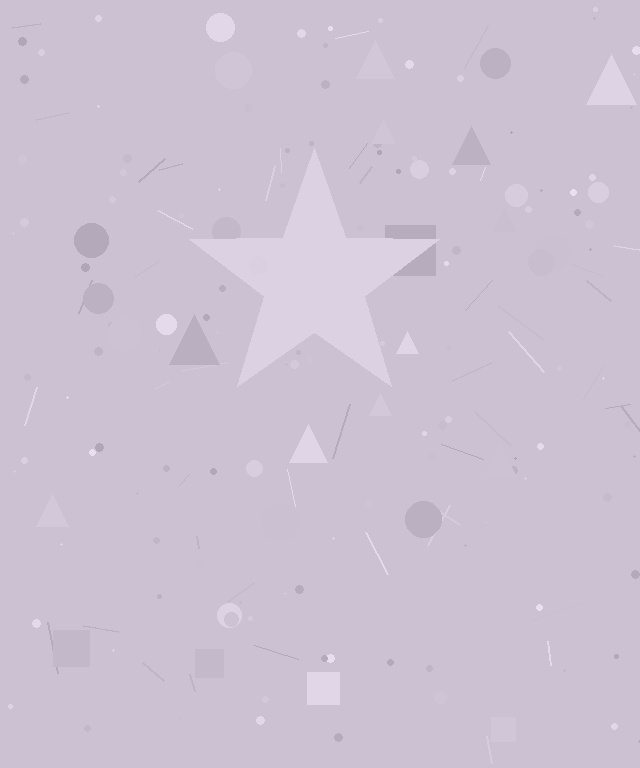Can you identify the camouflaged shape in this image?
The camouflaged shape is a star.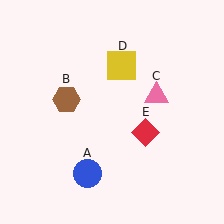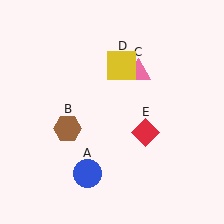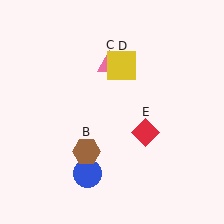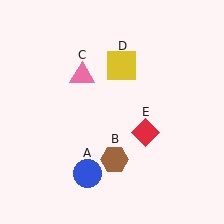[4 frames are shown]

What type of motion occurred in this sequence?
The brown hexagon (object B), pink triangle (object C) rotated counterclockwise around the center of the scene.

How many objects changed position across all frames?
2 objects changed position: brown hexagon (object B), pink triangle (object C).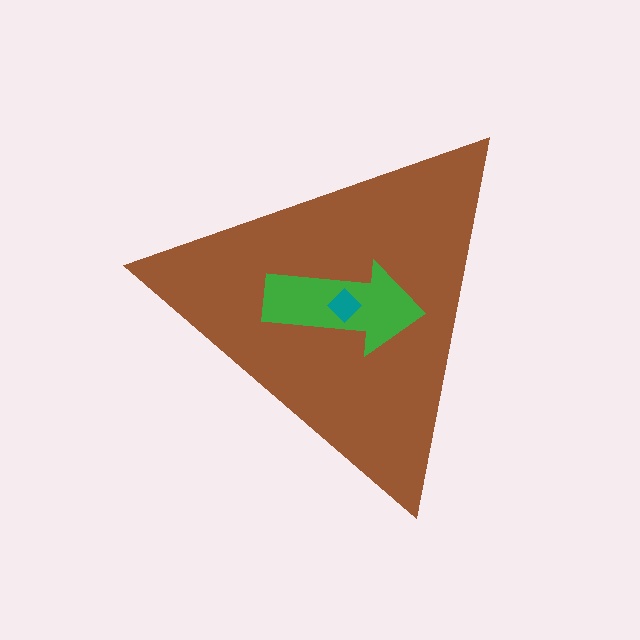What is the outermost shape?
The brown triangle.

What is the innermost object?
The teal diamond.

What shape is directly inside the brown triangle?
The green arrow.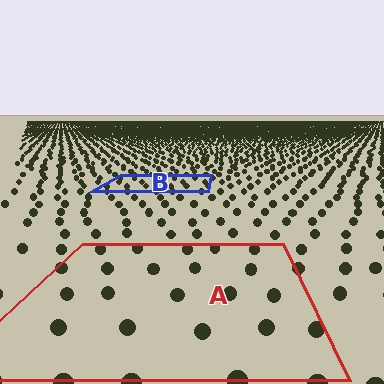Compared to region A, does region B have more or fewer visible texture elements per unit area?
Region B has more texture elements per unit area — they are packed more densely because it is farther away.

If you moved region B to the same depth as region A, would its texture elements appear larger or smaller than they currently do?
They would appear larger. At a closer depth, the same texture elements are projected at a bigger on-screen size.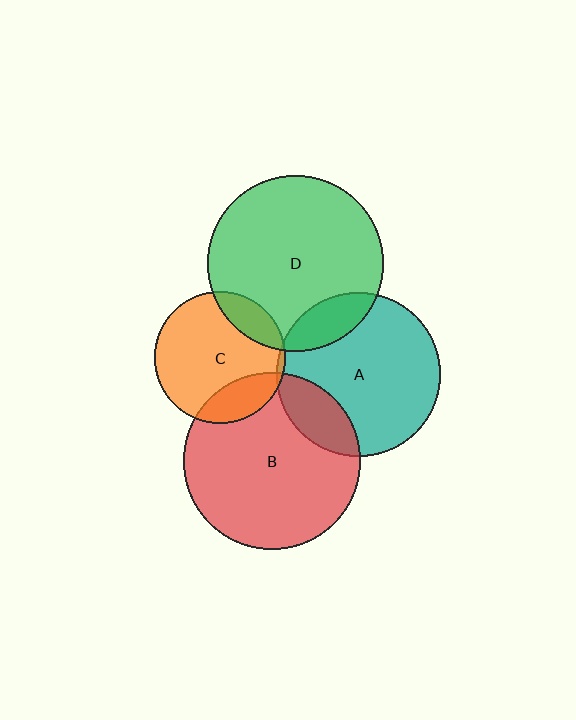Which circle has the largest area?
Circle B (red).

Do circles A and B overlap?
Yes.